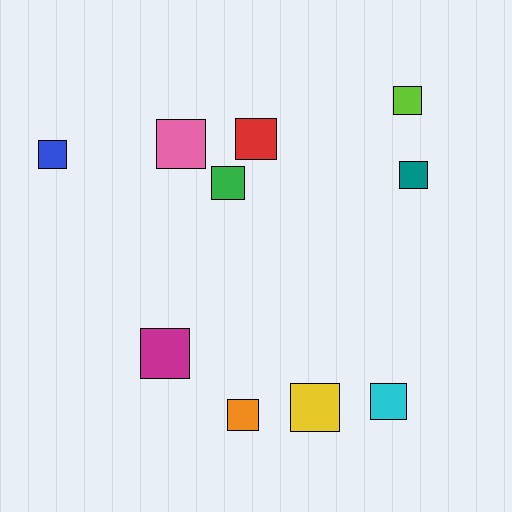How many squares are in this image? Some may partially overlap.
There are 10 squares.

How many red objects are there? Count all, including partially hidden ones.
There is 1 red object.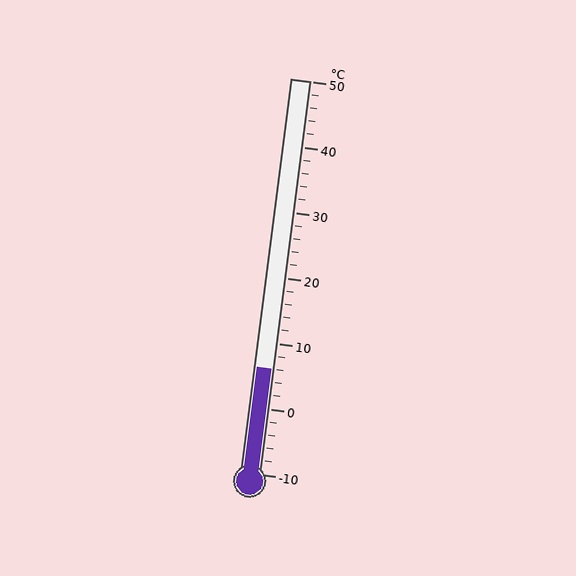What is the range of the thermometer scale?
The thermometer scale ranges from -10°C to 50°C.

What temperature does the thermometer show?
The thermometer shows approximately 6°C.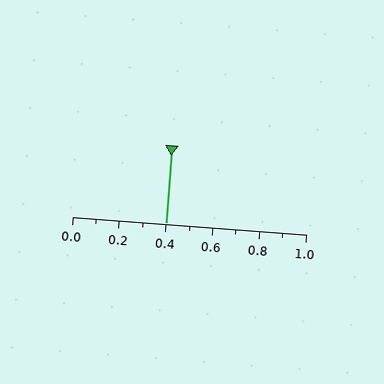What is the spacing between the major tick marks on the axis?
The major ticks are spaced 0.2 apart.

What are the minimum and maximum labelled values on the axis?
The axis runs from 0.0 to 1.0.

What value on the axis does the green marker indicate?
The marker indicates approximately 0.4.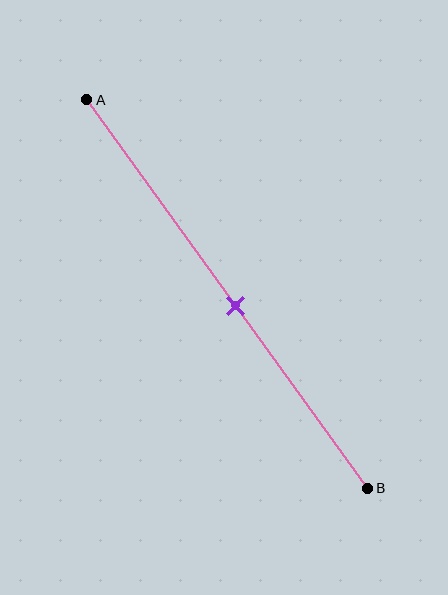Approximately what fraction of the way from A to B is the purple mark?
The purple mark is approximately 55% of the way from A to B.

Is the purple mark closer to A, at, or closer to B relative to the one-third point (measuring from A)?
The purple mark is closer to point B than the one-third point of segment AB.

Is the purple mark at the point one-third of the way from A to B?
No, the mark is at about 55% from A, not at the 33% one-third point.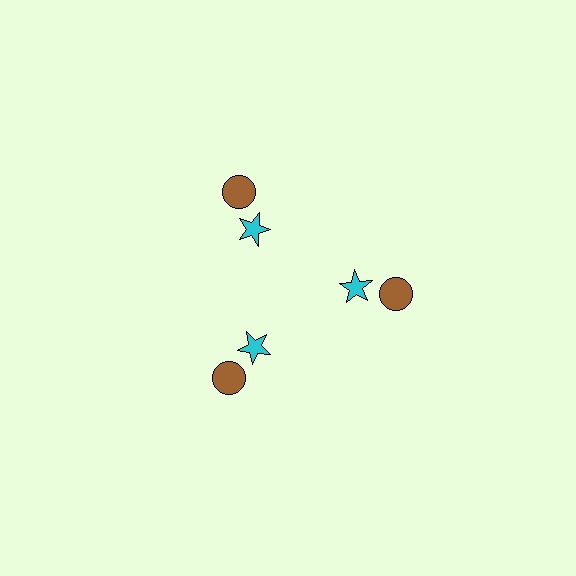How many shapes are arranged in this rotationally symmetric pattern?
There are 6 shapes, arranged in 3 groups of 2.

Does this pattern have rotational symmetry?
Yes, this pattern has 3-fold rotational symmetry. It looks the same after rotating 120 degrees around the center.